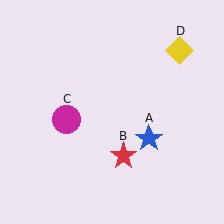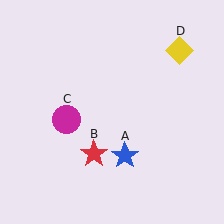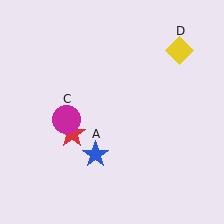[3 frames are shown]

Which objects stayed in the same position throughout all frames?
Magenta circle (object C) and yellow diamond (object D) remained stationary.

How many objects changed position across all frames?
2 objects changed position: blue star (object A), red star (object B).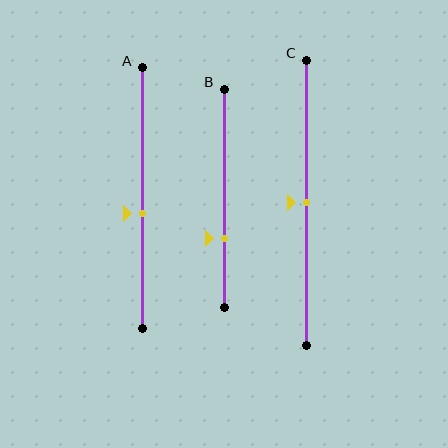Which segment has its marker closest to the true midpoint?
Segment C has its marker closest to the true midpoint.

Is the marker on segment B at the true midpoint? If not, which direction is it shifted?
No, the marker on segment B is shifted downward by about 18% of the segment length.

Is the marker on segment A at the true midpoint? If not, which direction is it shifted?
No, the marker on segment A is shifted downward by about 6% of the segment length.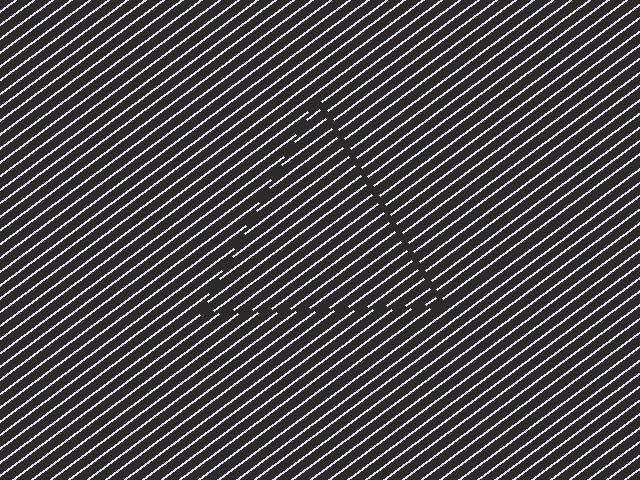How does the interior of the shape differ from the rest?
The interior of the shape contains the same grating, shifted by half a period — the contour is defined by the phase discontinuity where line-ends from the inner and outer gratings abut.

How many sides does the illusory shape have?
3 sides — the line-ends trace a triangle.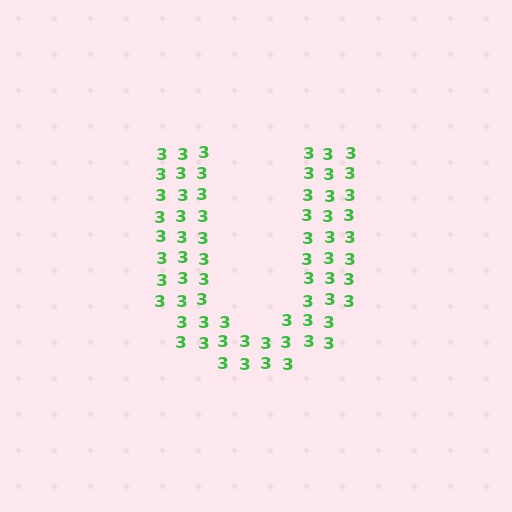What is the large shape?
The large shape is the letter U.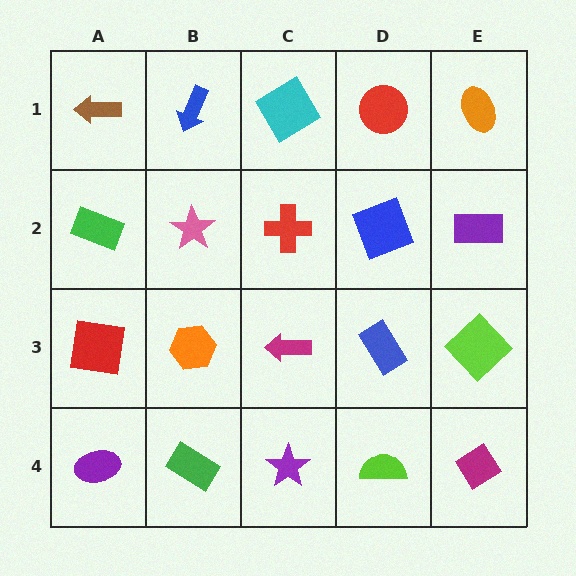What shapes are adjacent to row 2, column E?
An orange ellipse (row 1, column E), a lime diamond (row 3, column E), a blue square (row 2, column D).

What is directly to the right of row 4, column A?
A green rectangle.